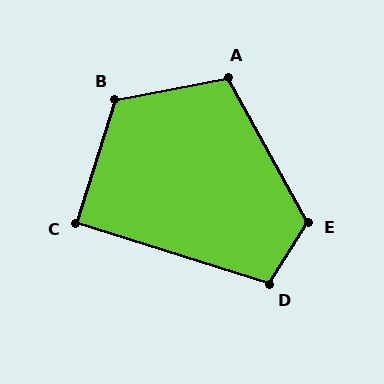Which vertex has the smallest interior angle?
C, at approximately 90 degrees.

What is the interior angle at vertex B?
Approximately 118 degrees (obtuse).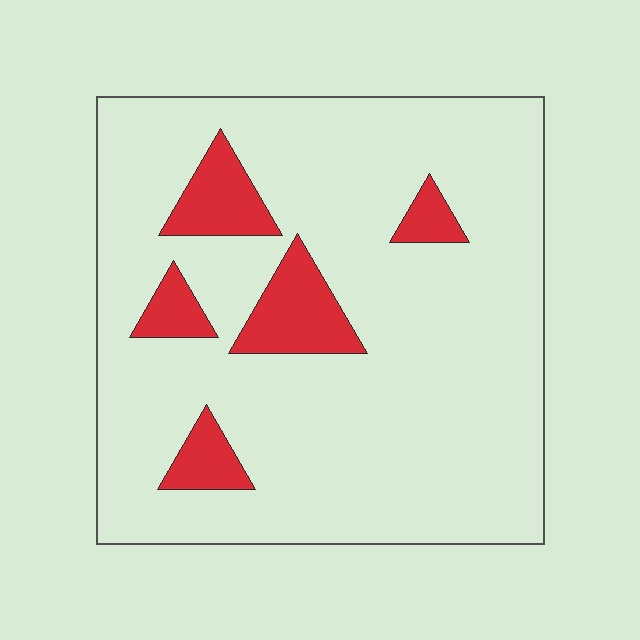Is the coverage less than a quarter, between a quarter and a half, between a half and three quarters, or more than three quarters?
Less than a quarter.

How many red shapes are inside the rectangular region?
5.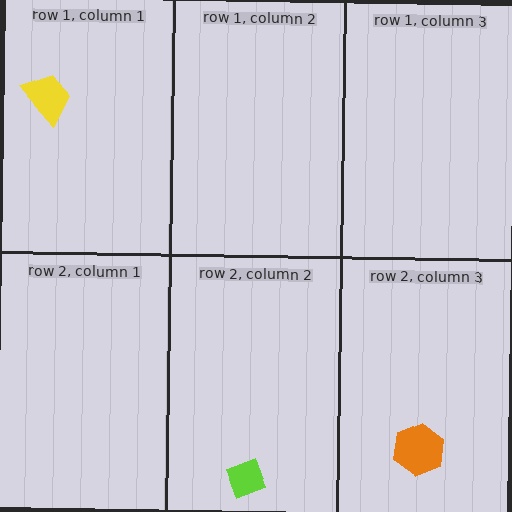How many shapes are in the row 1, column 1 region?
1.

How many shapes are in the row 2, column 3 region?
1.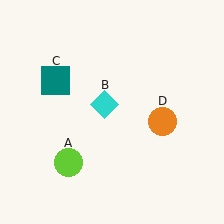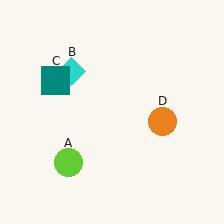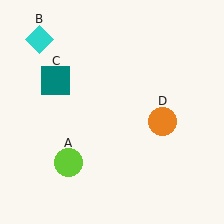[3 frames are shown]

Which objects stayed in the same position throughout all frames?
Lime circle (object A) and teal square (object C) and orange circle (object D) remained stationary.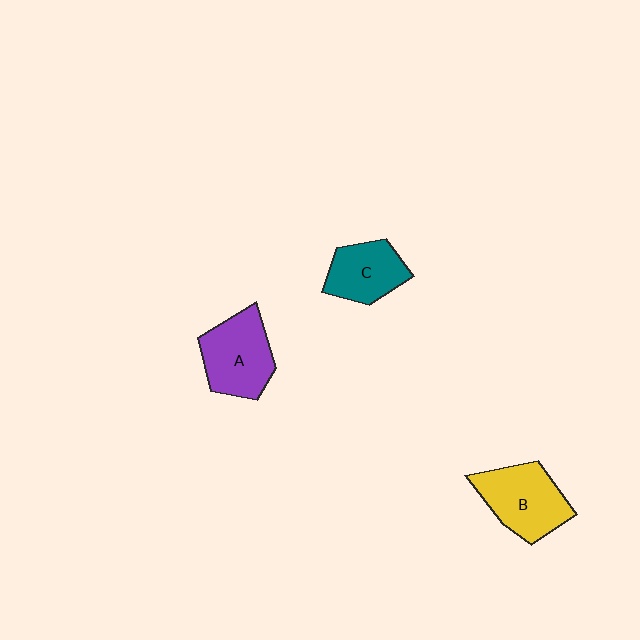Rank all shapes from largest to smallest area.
From largest to smallest: B (yellow), A (purple), C (teal).